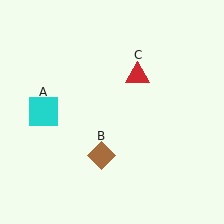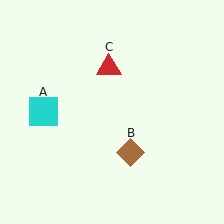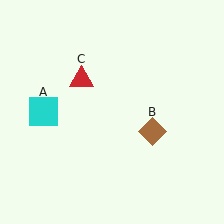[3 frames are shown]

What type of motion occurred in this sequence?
The brown diamond (object B), red triangle (object C) rotated counterclockwise around the center of the scene.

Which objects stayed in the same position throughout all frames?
Cyan square (object A) remained stationary.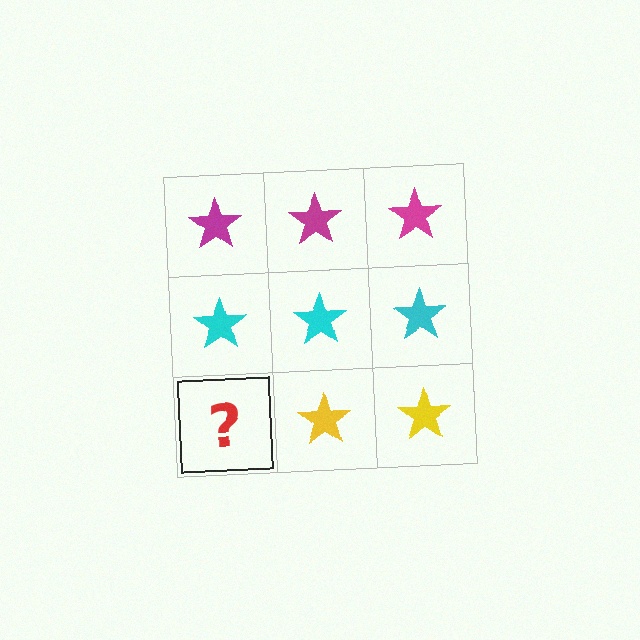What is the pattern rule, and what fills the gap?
The rule is that each row has a consistent color. The gap should be filled with a yellow star.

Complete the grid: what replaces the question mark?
The question mark should be replaced with a yellow star.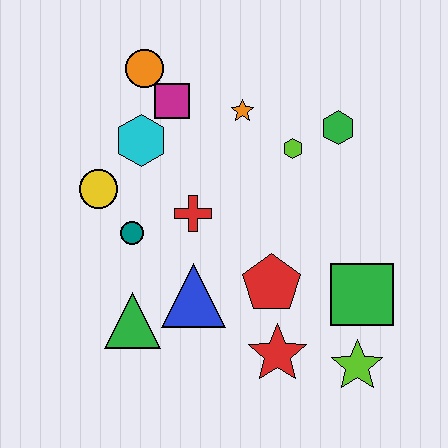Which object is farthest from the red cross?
The lime star is farthest from the red cross.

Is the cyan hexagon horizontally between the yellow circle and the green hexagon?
Yes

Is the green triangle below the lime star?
No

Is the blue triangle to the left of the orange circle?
No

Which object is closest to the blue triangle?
The green triangle is closest to the blue triangle.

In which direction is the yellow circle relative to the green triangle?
The yellow circle is above the green triangle.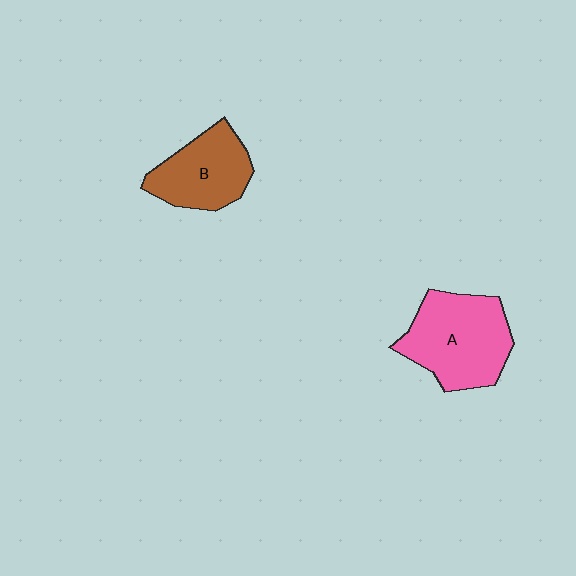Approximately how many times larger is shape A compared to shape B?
Approximately 1.3 times.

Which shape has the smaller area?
Shape B (brown).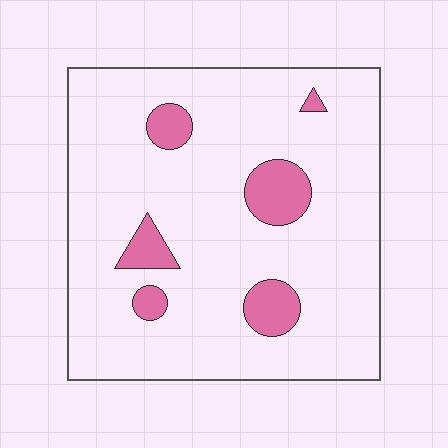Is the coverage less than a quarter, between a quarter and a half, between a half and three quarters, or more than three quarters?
Less than a quarter.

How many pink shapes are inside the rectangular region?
6.